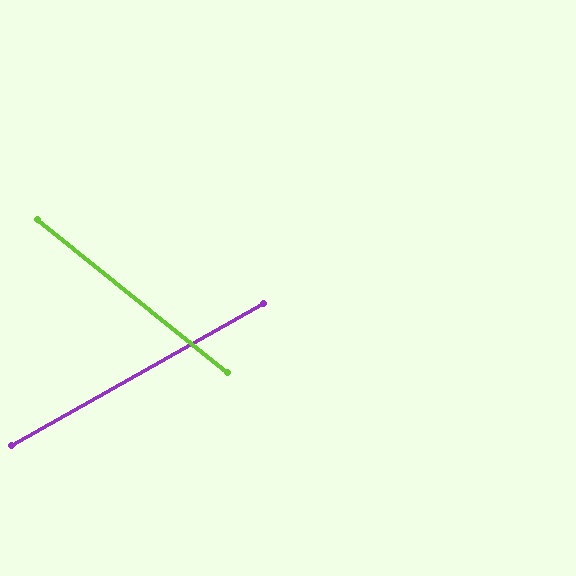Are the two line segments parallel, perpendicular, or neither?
Neither parallel nor perpendicular — they differ by about 68°.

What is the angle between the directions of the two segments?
Approximately 68 degrees.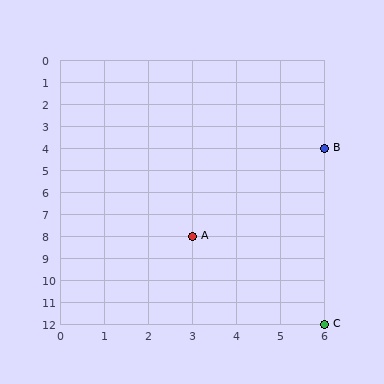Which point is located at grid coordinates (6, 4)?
Point B is at (6, 4).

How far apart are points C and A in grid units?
Points C and A are 3 columns and 4 rows apart (about 5.0 grid units diagonally).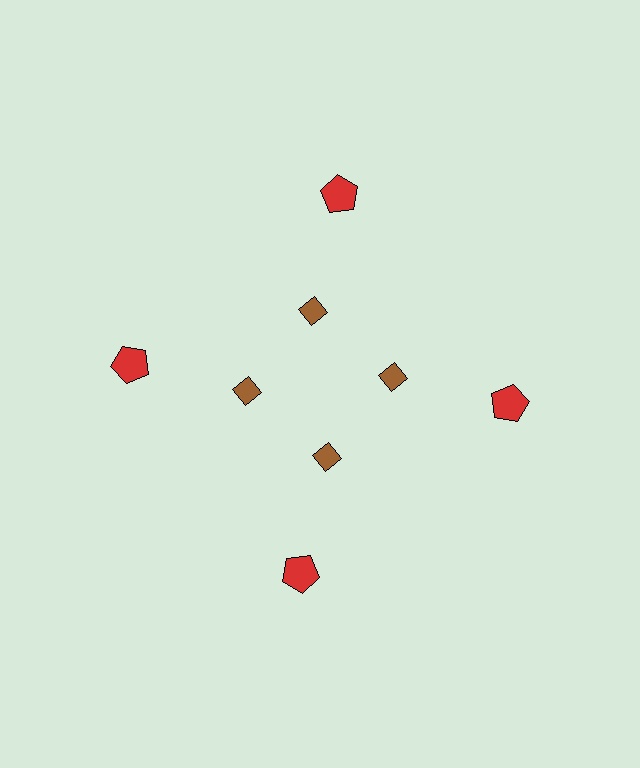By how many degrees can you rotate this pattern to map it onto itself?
The pattern maps onto itself every 90 degrees of rotation.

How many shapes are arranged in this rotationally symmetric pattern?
There are 8 shapes, arranged in 4 groups of 2.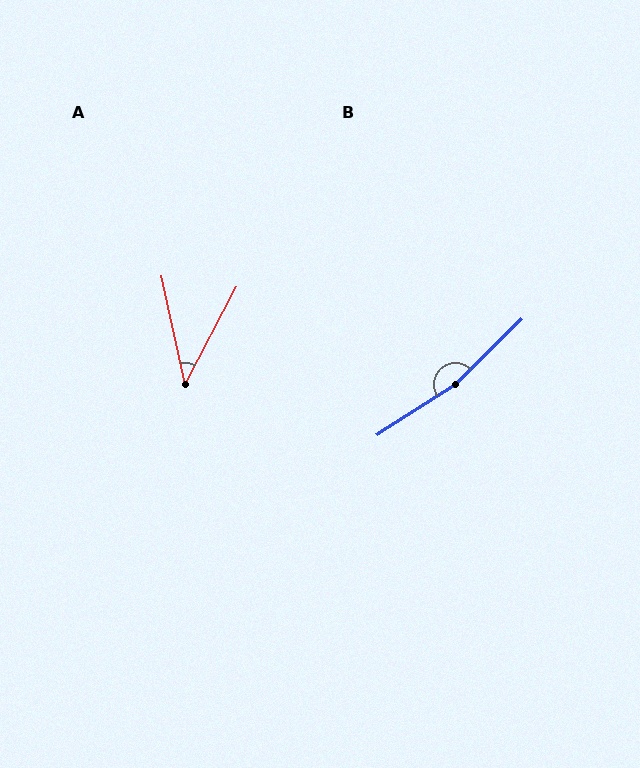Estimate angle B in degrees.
Approximately 168 degrees.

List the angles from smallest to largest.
A (40°), B (168°).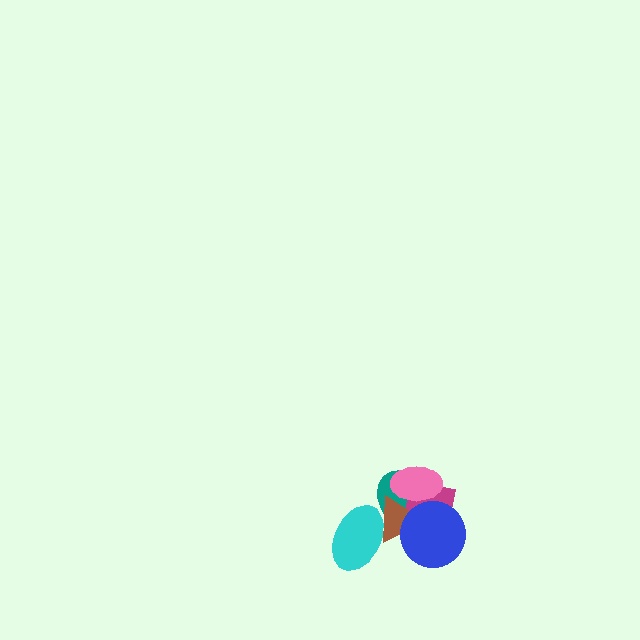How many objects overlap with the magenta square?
4 objects overlap with the magenta square.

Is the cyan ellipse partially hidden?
No, no other shape covers it.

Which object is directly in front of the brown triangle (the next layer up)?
The blue circle is directly in front of the brown triangle.